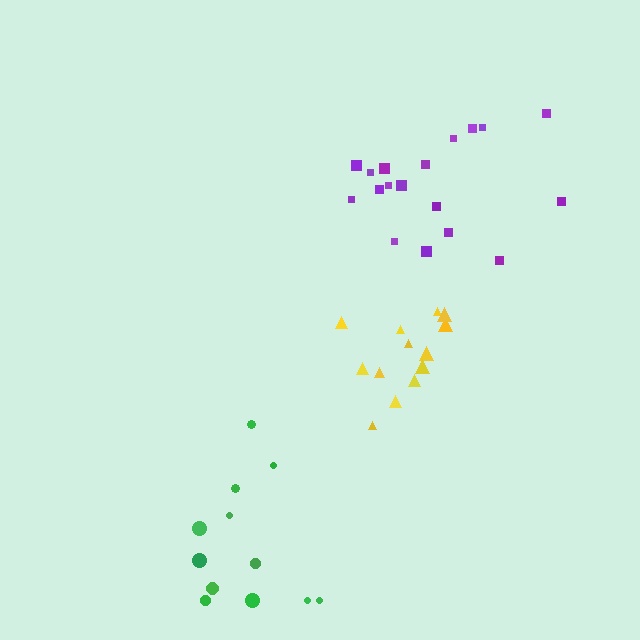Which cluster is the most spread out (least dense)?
Purple.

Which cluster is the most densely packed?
Yellow.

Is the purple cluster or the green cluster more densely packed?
Green.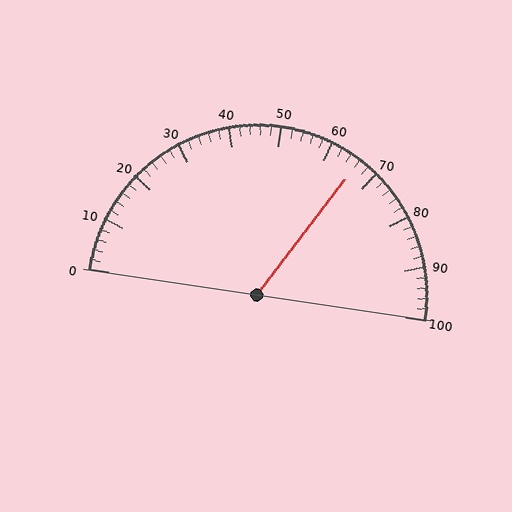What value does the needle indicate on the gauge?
The needle indicates approximately 66.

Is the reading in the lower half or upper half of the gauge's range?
The reading is in the upper half of the range (0 to 100).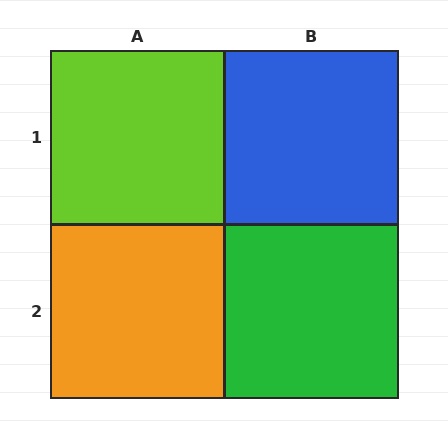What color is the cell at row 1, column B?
Blue.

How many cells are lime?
1 cell is lime.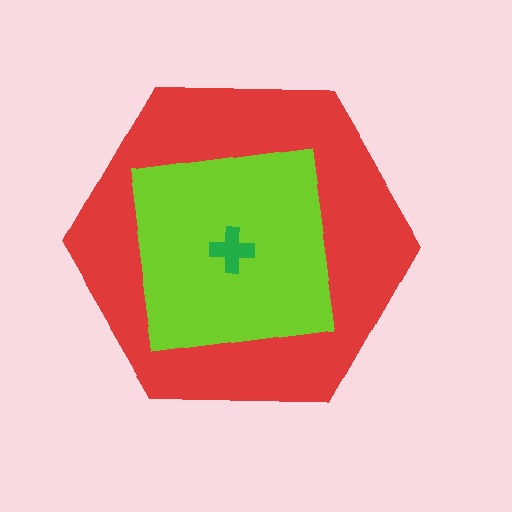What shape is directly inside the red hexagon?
The lime square.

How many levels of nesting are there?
3.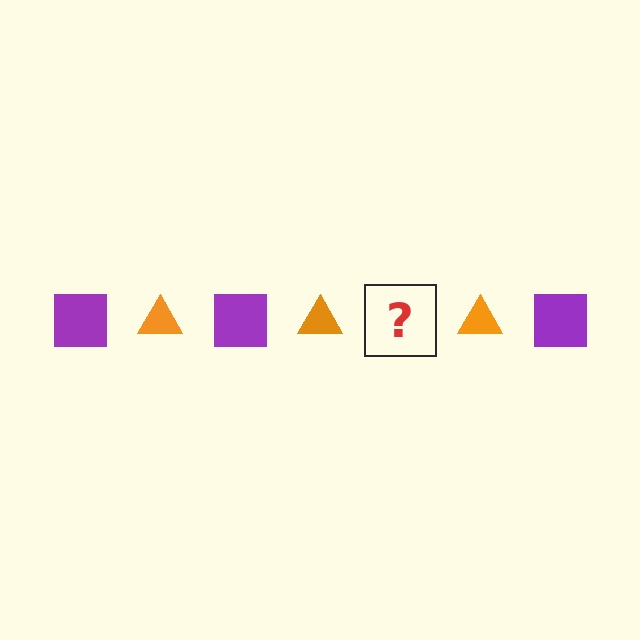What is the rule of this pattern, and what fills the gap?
The rule is that the pattern alternates between purple square and orange triangle. The gap should be filled with a purple square.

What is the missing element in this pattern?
The missing element is a purple square.